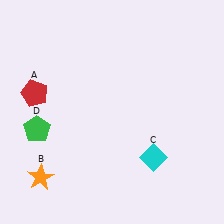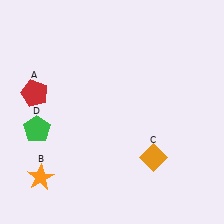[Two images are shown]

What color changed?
The diamond (C) changed from cyan in Image 1 to orange in Image 2.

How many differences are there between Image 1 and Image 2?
There is 1 difference between the two images.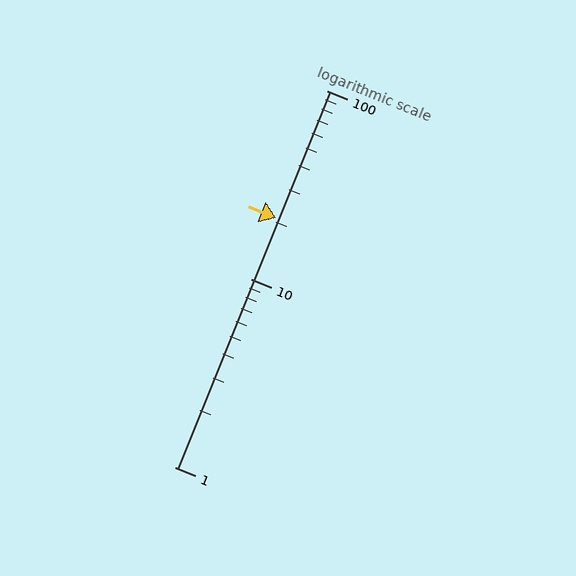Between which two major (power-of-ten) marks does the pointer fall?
The pointer is between 10 and 100.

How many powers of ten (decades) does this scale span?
The scale spans 2 decades, from 1 to 100.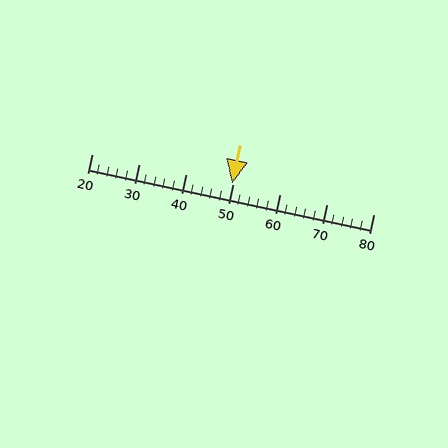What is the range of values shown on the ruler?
The ruler shows values from 20 to 80.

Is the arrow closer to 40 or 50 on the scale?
The arrow is closer to 50.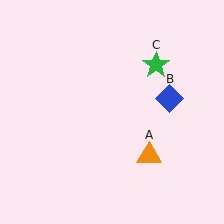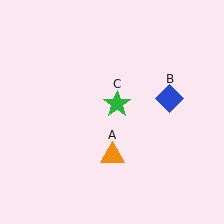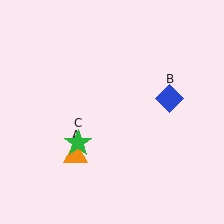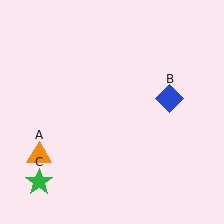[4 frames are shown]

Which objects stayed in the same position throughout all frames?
Blue diamond (object B) remained stationary.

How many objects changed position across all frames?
2 objects changed position: orange triangle (object A), green star (object C).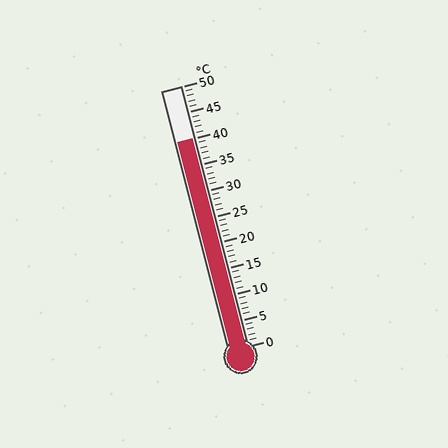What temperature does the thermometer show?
The thermometer shows approximately 40°C.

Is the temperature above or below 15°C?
The temperature is above 15°C.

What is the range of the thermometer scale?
The thermometer scale ranges from 0°C to 50°C.